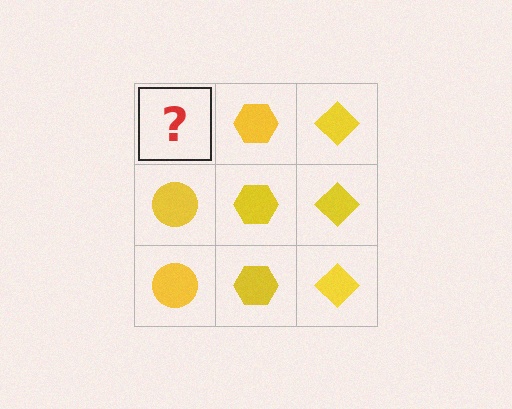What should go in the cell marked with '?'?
The missing cell should contain a yellow circle.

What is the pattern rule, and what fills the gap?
The rule is that each column has a consistent shape. The gap should be filled with a yellow circle.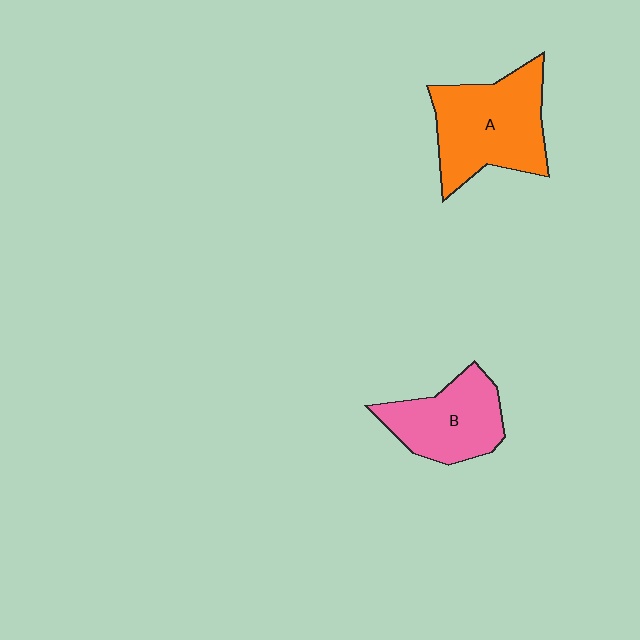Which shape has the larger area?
Shape A (orange).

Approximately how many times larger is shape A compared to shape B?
Approximately 1.4 times.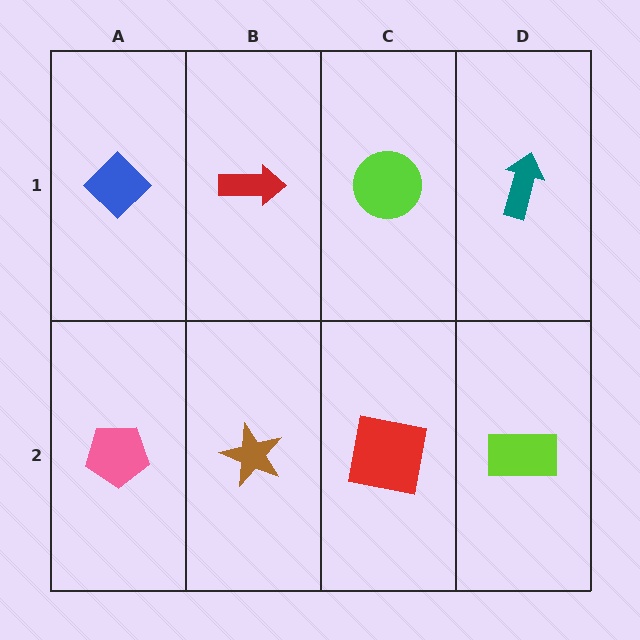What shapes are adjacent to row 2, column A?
A blue diamond (row 1, column A), a brown star (row 2, column B).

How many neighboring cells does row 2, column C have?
3.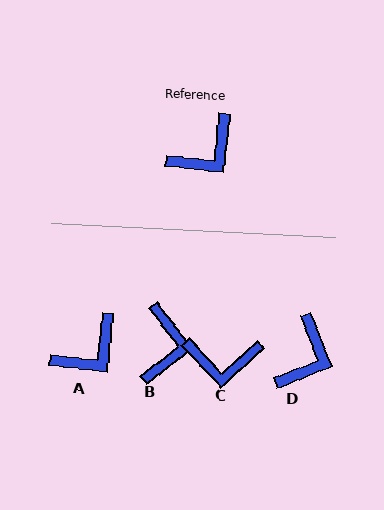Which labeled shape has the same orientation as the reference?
A.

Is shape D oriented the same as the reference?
No, it is off by about 27 degrees.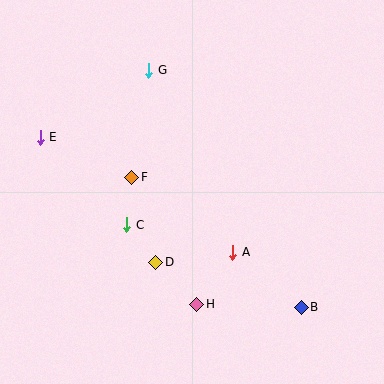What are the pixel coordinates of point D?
Point D is at (156, 262).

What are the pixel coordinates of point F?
Point F is at (132, 177).